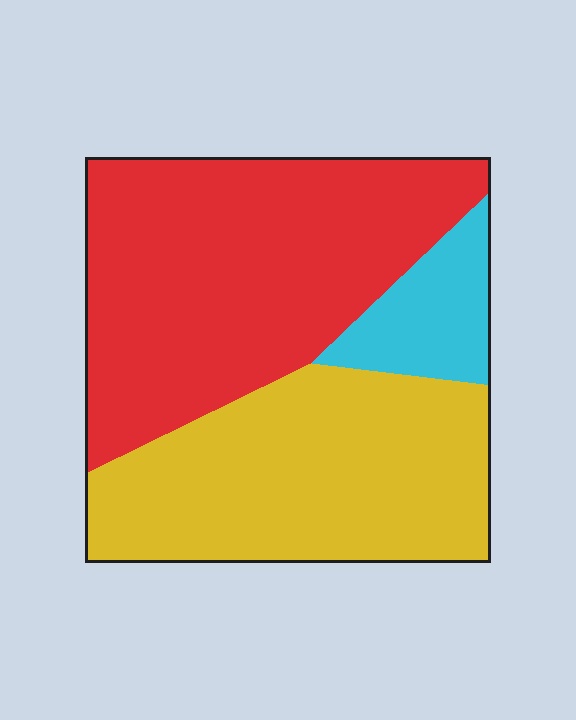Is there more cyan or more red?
Red.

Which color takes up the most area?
Red, at roughly 50%.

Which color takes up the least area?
Cyan, at roughly 10%.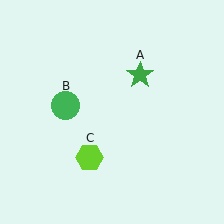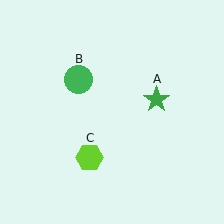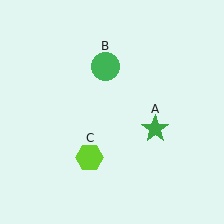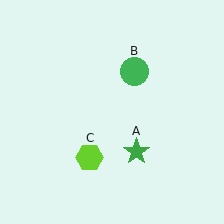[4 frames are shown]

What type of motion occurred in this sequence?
The green star (object A), green circle (object B) rotated clockwise around the center of the scene.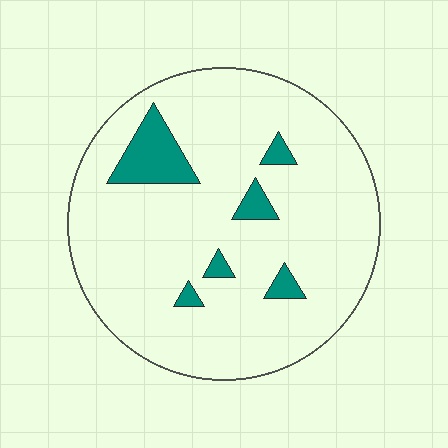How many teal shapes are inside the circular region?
6.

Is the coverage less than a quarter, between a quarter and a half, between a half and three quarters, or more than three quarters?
Less than a quarter.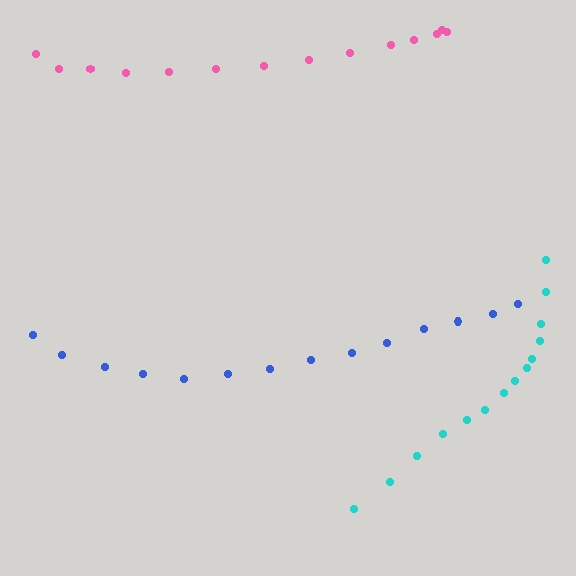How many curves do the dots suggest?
There are 3 distinct paths.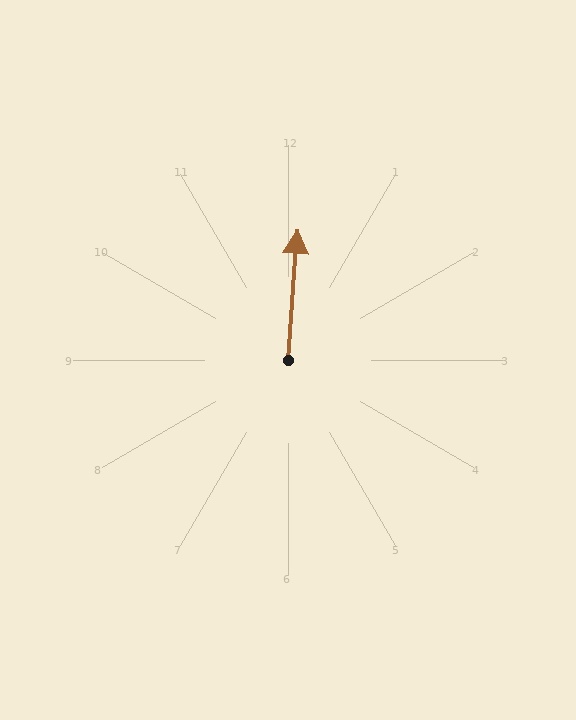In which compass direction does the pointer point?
North.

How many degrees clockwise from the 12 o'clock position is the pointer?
Approximately 4 degrees.